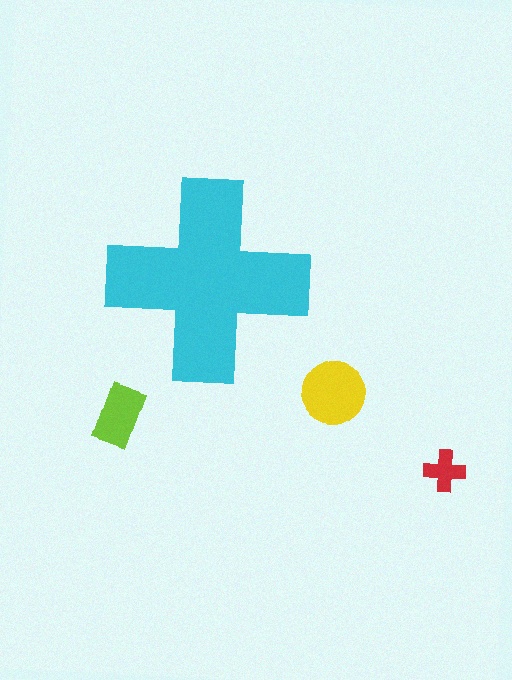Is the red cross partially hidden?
No, the red cross is fully visible.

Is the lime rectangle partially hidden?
No, the lime rectangle is fully visible.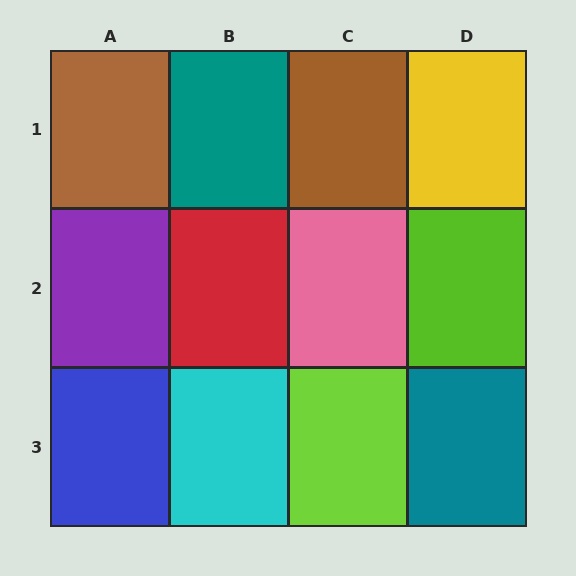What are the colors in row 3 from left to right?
Blue, cyan, lime, teal.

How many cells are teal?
2 cells are teal.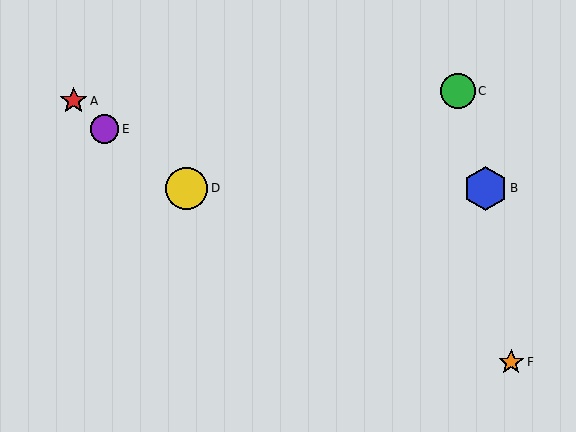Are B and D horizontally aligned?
Yes, both are at y≈188.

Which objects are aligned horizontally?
Objects B, D are aligned horizontally.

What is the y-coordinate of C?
Object C is at y≈91.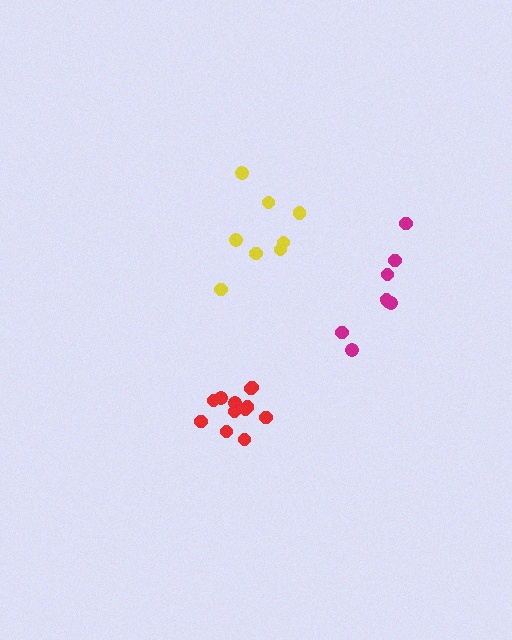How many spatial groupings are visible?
There are 3 spatial groupings.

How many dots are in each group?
Group 1: 12 dots, Group 2: 8 dots, Group 3: 8 dots (28 total).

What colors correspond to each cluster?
The clusters are colored: red, yellow, magenta.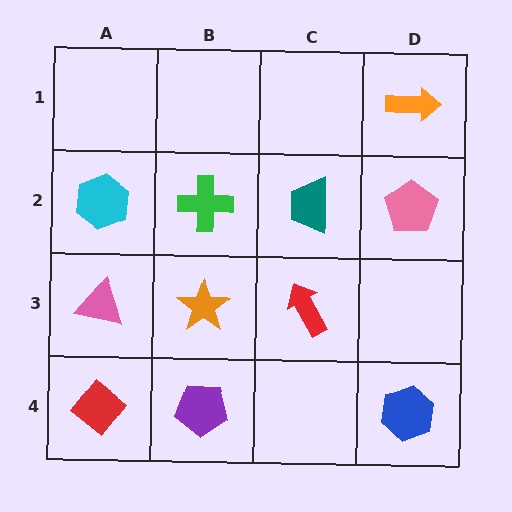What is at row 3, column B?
An orange star.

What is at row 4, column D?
A blue hexagon.